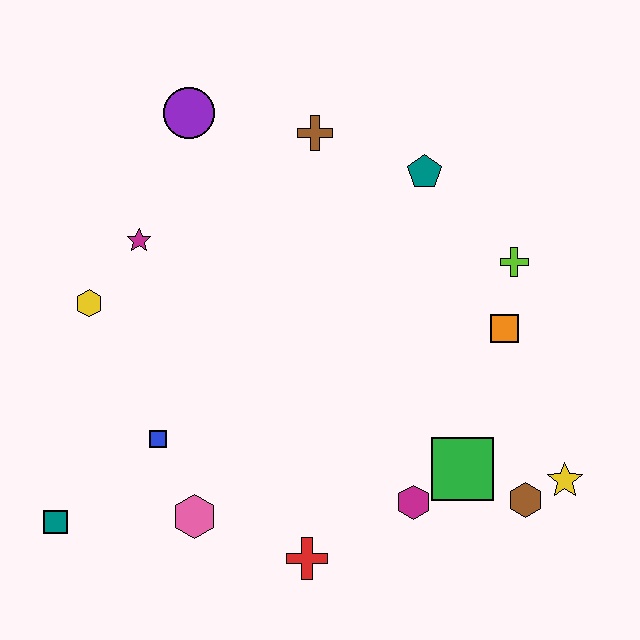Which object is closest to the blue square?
The pink hexagon is closest to the blue square.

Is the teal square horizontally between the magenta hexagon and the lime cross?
No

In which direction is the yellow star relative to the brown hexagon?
The yellow star is to the right of the brown hexagon.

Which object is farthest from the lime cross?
The teal square is farthest from the lime cross.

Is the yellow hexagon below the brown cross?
Yes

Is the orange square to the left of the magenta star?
No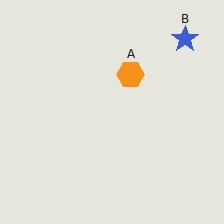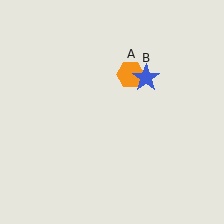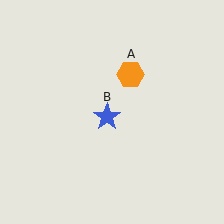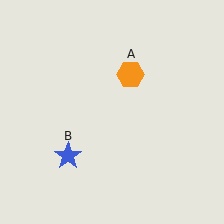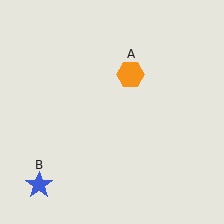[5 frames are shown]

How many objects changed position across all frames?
1 object changed position: blue star (object B).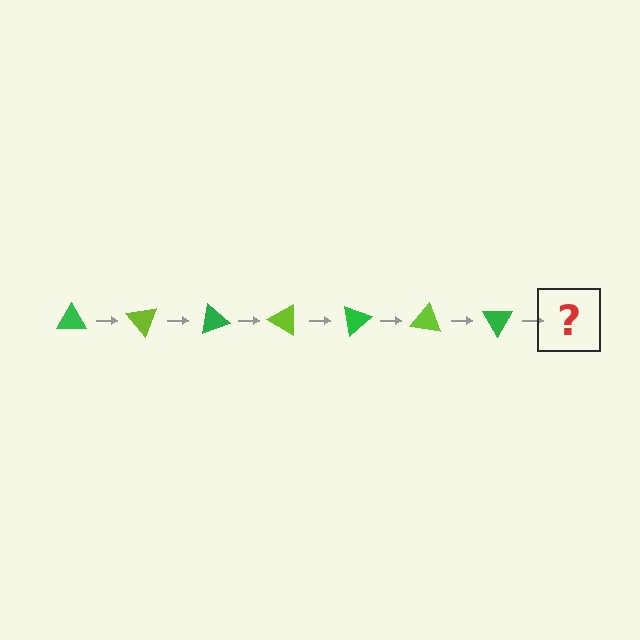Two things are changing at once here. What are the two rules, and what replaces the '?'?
The two rules are that it rotates 50 degrees each step and the color cycles through green and lime. The '?' should be a lime triangle, rotated 350 degrees from the start.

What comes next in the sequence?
The next element should be a lime triangle, rotated 350 degrees from the start.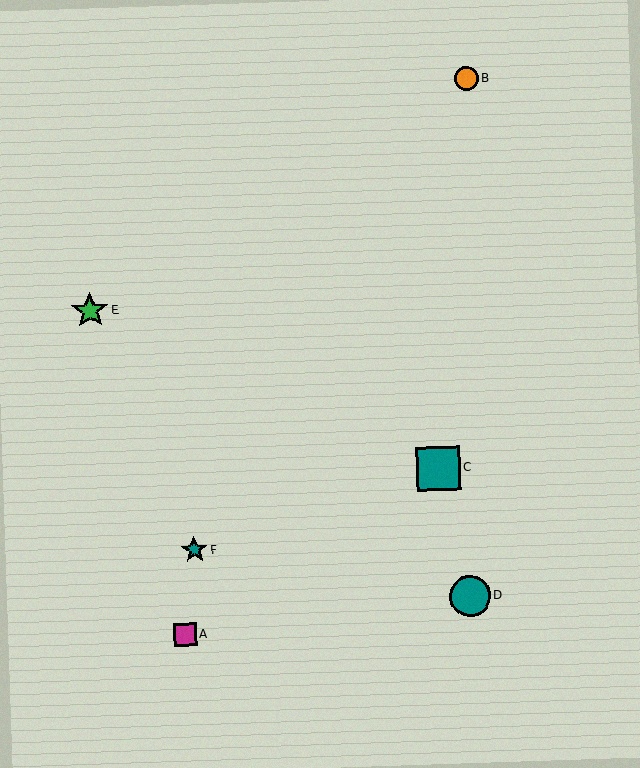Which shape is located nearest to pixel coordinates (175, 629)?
The magenta square (labeled A) at (185, 635) is nearest to that location.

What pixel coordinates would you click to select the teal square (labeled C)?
Click at (438, 469) to select the teal square C.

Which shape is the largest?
The teal square (labeled C) is the largest.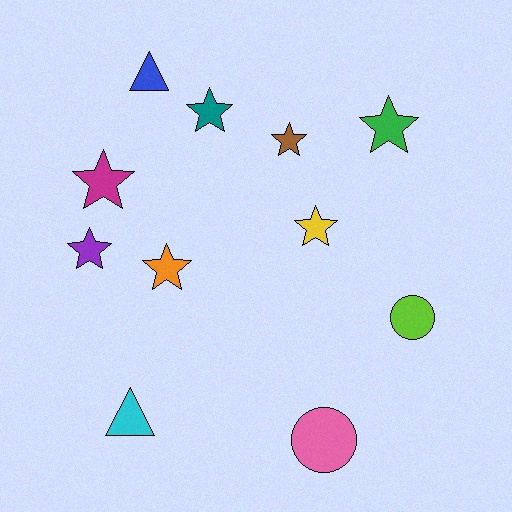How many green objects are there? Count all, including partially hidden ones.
There is 1 green object.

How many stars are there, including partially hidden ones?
There are 7 stars.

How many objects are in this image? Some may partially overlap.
There are 11 objects.